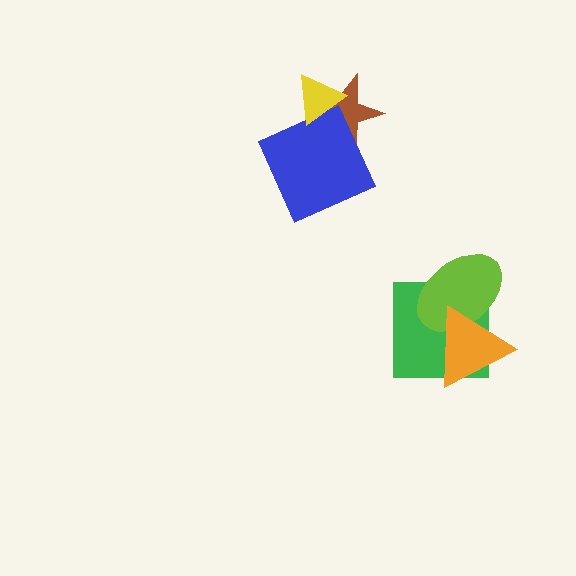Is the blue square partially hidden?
Yes, it is partially covered by another shape.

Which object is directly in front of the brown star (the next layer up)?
The blue square is directly in front of the brown star.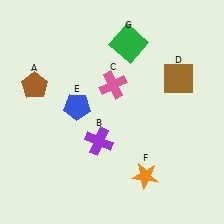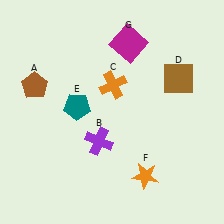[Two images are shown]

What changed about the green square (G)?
In Image 1, G is green. In Image 2, it changed to magenta.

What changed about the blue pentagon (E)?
In Image 1, E is blue. In Image 2, it changed to teal.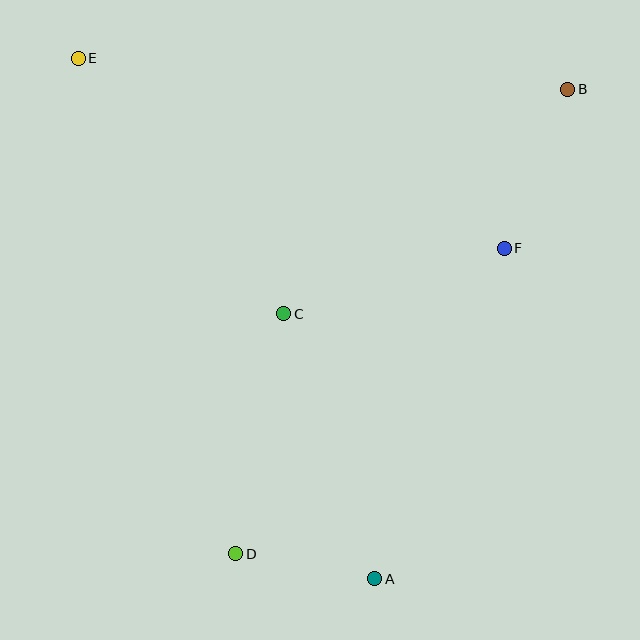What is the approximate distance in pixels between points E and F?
The distance between E and F is approximately 467 pixels.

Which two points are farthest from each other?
Points A and E are farthest from each other.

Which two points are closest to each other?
Points A and D are closest to each other.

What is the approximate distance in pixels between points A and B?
The distance between A and B is approximately 526 pixels.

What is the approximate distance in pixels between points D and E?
The distance between D and E is approximately 520 pixels.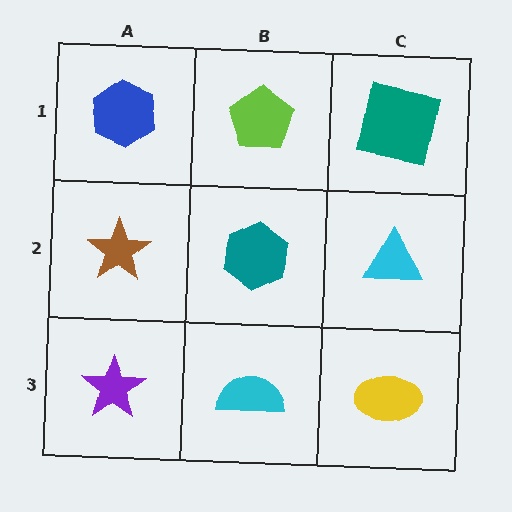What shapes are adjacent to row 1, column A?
A brown star (row 2, column A), a lime pentagon (row 1, column B).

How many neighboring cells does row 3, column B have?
3.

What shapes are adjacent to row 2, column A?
A blue hexagon (row 1, column A), a purple star (row 3, column A), a teal hexagon (row 2, column B).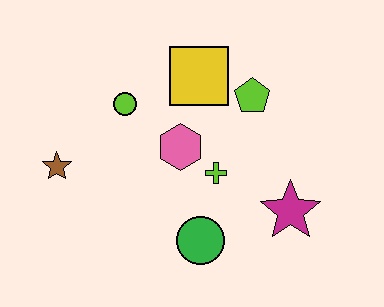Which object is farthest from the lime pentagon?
The brown star is farthest from the lime pentagon.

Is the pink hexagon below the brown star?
No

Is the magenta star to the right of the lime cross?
Yes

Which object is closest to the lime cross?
The pink hexagon is closest to the lime cross.